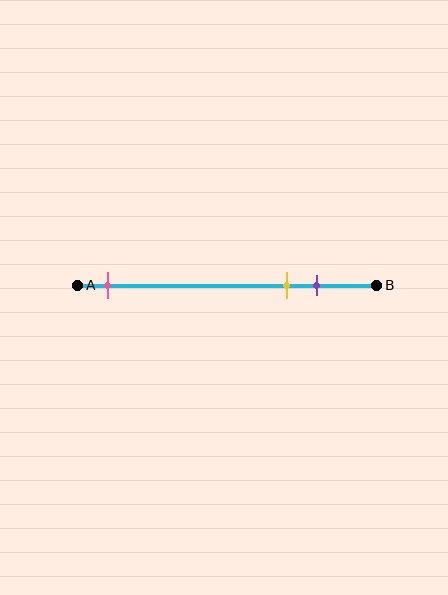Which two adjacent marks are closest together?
The yellow and purple marks are the closest adjacent pair.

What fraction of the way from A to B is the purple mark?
The purple mark is approximately 80% (0.8) of the way from A to B.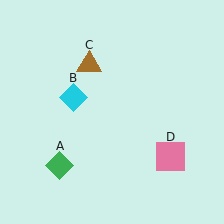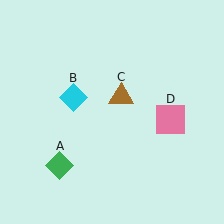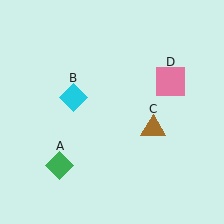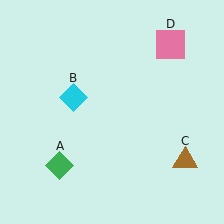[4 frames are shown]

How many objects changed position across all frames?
2 objects changed position: brown triangle (object C), pink square (object D).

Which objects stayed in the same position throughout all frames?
Green diamond (object A) and cyan diamond (object B) remained stationary.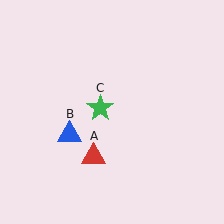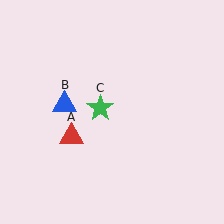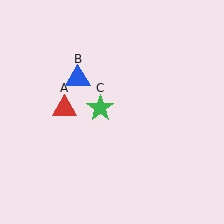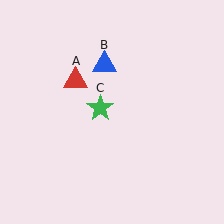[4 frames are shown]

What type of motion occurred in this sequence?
The red triangle (object A), blue triangle (object B) rotated clockwise around the center of the scene.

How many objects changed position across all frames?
2 objects changed position: red triangle (object A), blue triangle (object B).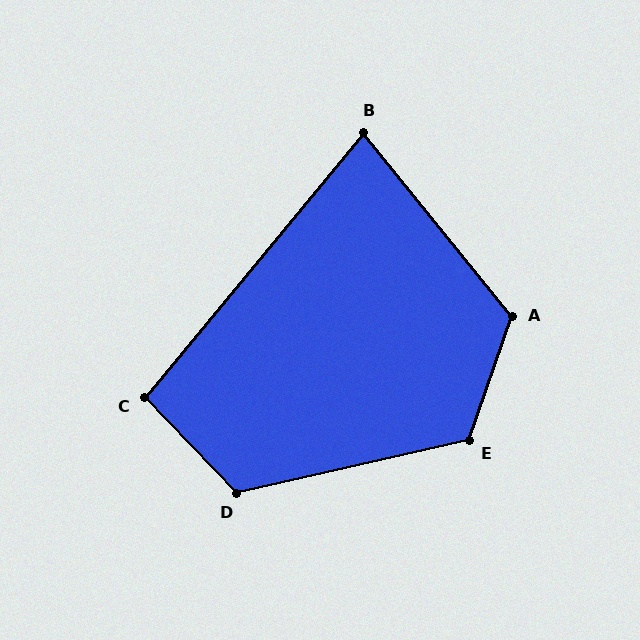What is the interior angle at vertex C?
Approximately 96 degrees (obtuse).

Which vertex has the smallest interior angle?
B, at approximately 79 degrees.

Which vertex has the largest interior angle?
A, at approximately 122 degrees.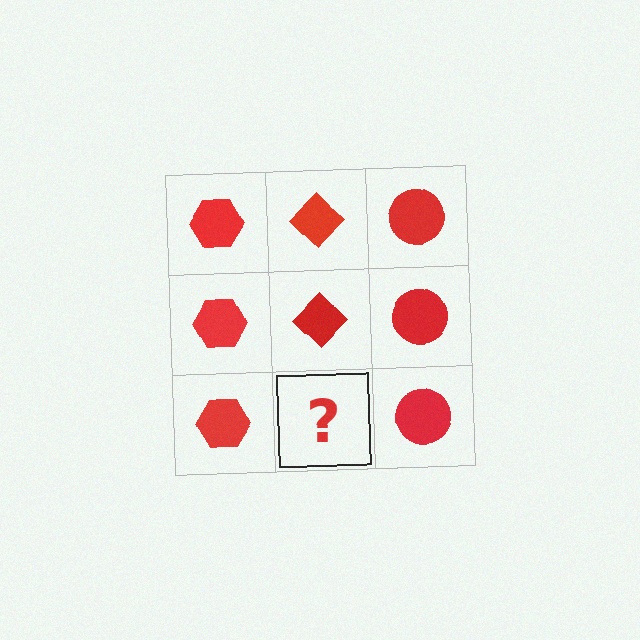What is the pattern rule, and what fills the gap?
The rule is that each column has a consistent shape. The gap should be filled with a red diamond.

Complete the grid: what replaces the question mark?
The question mark should be replaced with a red diamond.